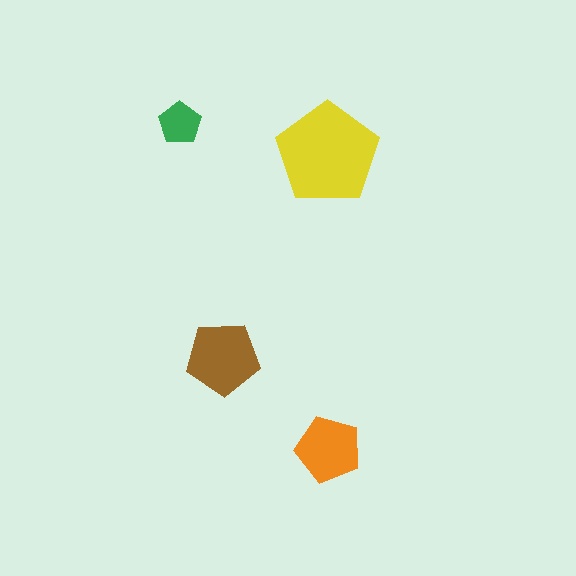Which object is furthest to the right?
The orange pentagon is rightmost.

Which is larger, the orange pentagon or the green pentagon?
The orange one.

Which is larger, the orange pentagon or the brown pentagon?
The brown one.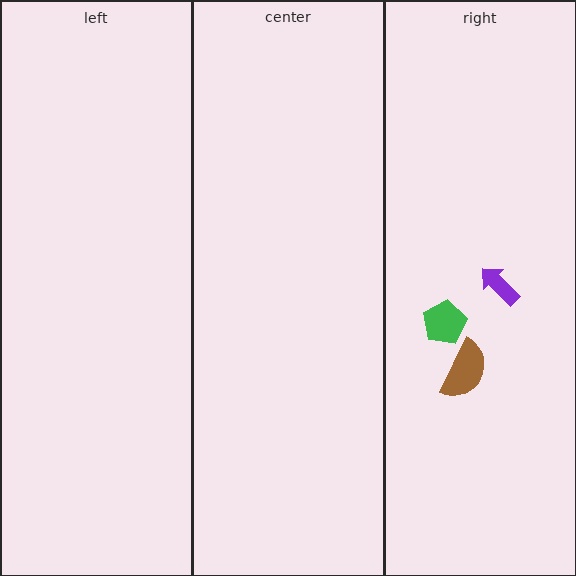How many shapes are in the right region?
3.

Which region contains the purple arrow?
The right region.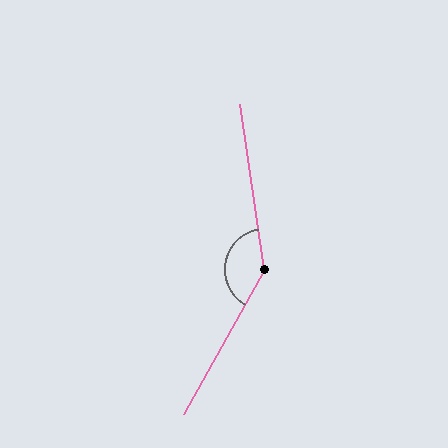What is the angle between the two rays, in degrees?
Approximately 142 degrees.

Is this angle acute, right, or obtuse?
It is obtuse.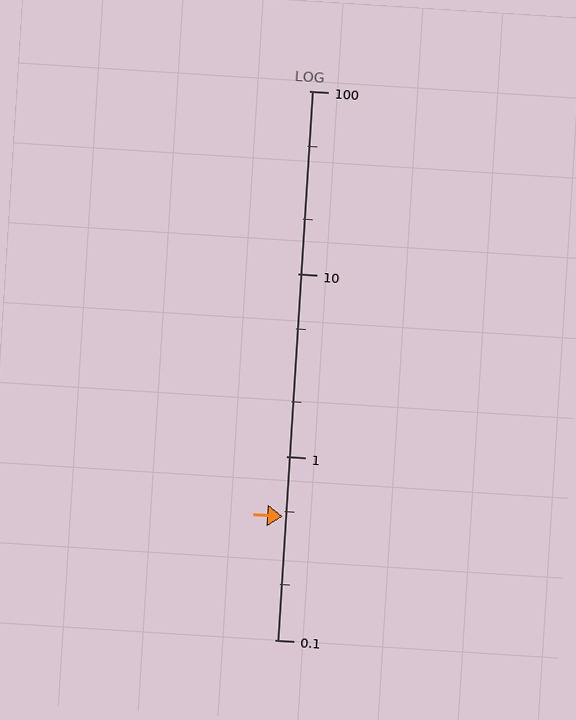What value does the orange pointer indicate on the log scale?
The pointer indicates approximately 0.47.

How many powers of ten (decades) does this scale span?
The scale spans 3 decades, from 0.1 to 100.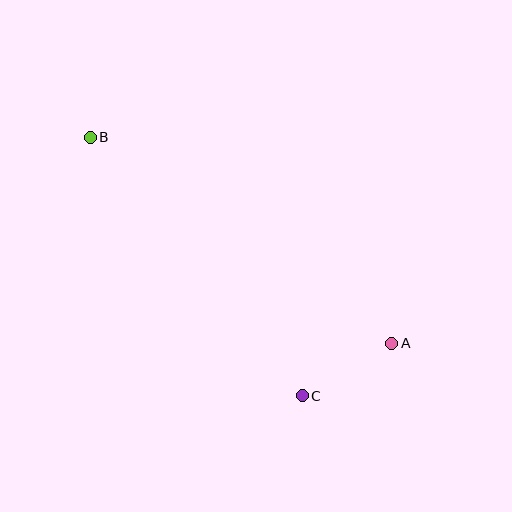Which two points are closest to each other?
Points A and C are closest to each other.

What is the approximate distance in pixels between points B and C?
The distance between B and C is approximately 335 pixels.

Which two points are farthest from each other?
Points A and B are farthest from each other.